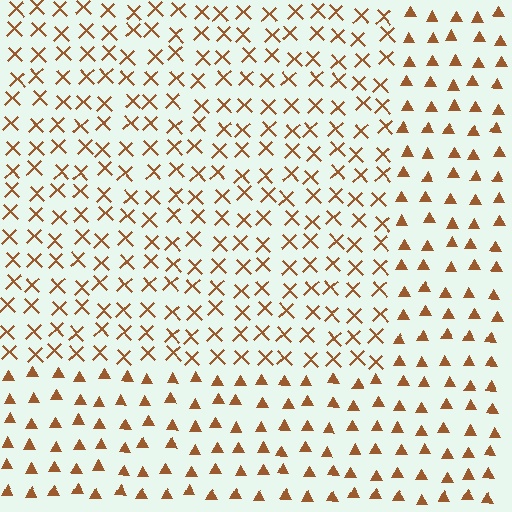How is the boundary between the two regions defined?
The boundary is defined by a change in element shape: X marks inside vs. triangles outside. All elements share the same color and spacing.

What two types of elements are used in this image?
The image uses X marks inside the rectangle region and triangles outside it.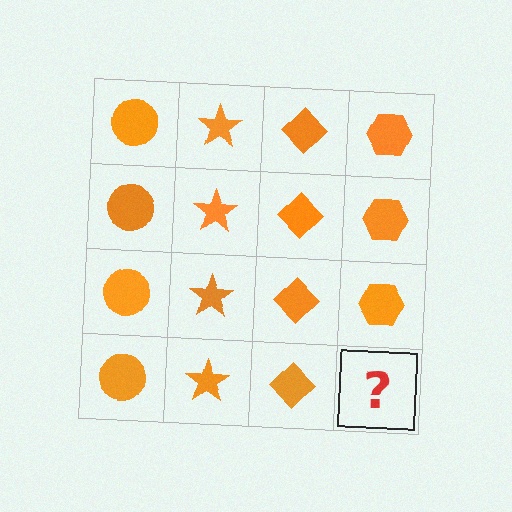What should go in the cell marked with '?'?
The missing cell should contain an orange hexagon.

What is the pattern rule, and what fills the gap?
The rule is that each column has a consistent shape. The gap should be filled with an orange hexagon.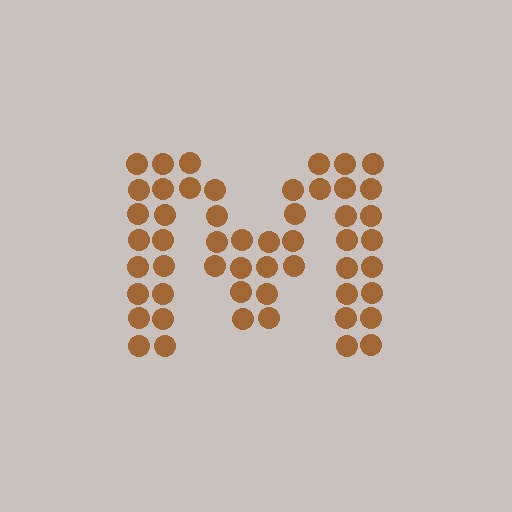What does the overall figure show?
The overall figure shows the letter M.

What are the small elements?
The small elements are circles.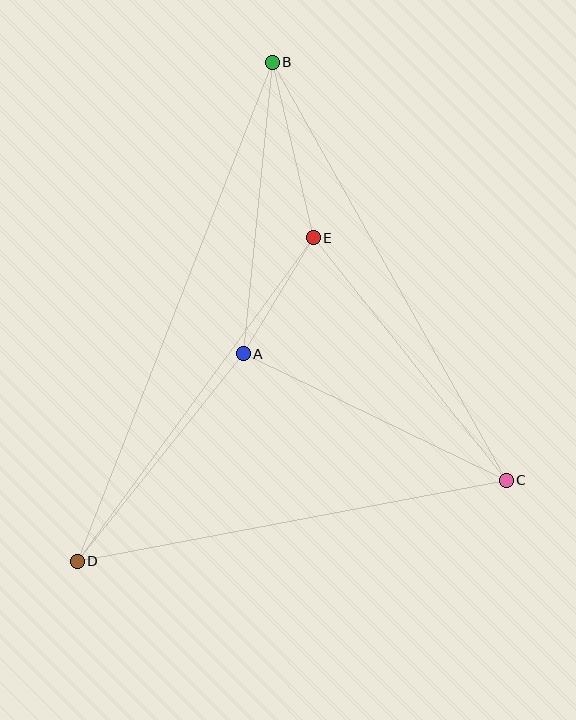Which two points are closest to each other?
Points A and E are closest to each other.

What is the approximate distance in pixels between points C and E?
The distance between C and E is approximately 310 pixels.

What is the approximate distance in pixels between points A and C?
The distance between A and C is approximately 292 pixels.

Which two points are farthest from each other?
Points B and D are farthest from each other.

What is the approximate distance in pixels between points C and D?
The distance between C and D is approximately 437 pixels.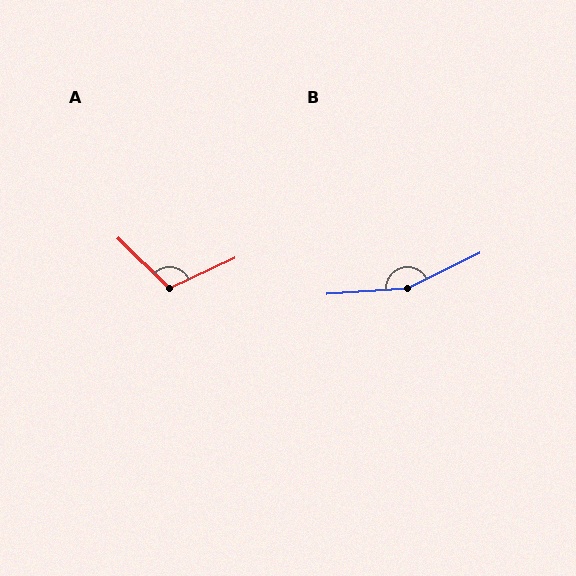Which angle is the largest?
B, at approximately 158 degrees.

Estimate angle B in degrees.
Approximately 158 degrees.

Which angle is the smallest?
A, at approximately 111 degrees.